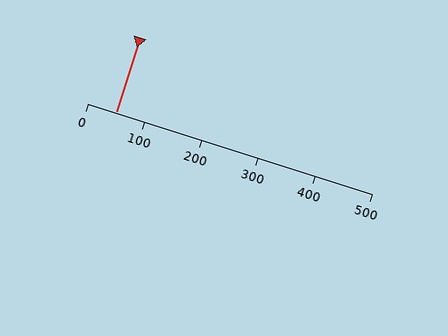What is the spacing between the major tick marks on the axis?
The major ticks are spaced 100 apart.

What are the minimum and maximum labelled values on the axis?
The axis runs from 0 to 500.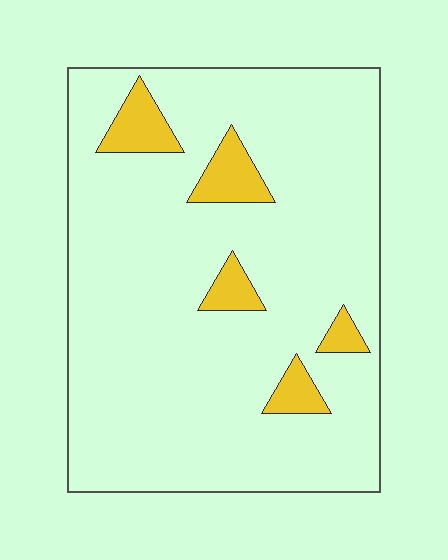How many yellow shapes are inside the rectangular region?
5.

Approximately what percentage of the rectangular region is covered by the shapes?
Approximately 10%.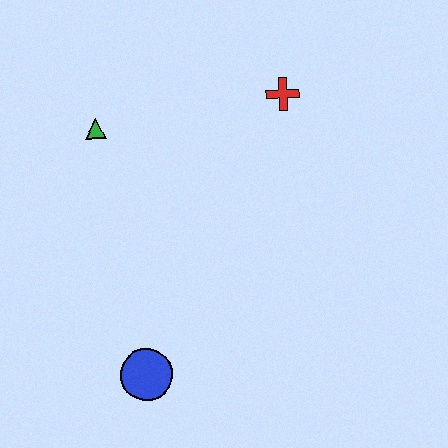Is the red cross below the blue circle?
No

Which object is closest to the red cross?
The green triangle is closest to the red cross.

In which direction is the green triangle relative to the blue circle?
The green triangle is above the blue circle.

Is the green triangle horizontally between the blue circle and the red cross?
No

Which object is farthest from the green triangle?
The blue circle is farthest from the green triangle.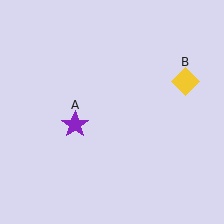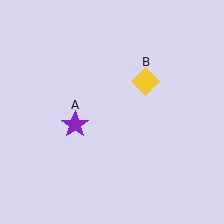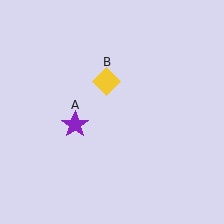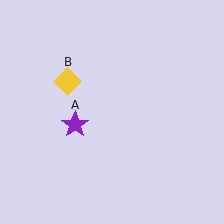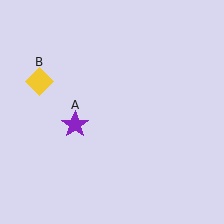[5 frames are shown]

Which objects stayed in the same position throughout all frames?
Purple star (object A) remained stationary.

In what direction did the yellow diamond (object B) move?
The yellow diamond (object B) moved left.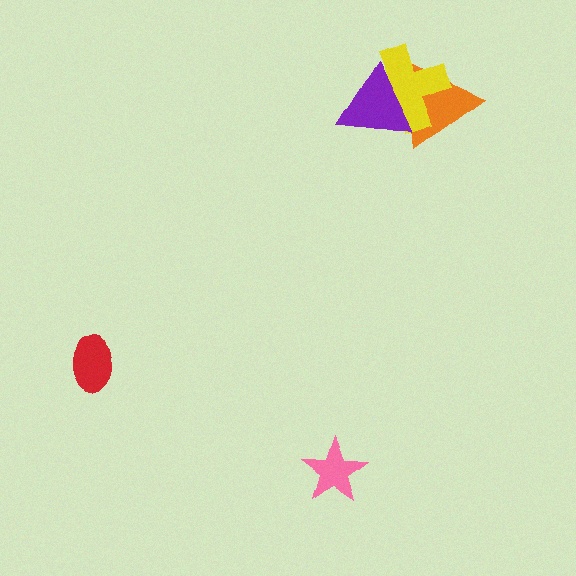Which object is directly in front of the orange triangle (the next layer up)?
The yellow cross is directly in front of the orange triangle.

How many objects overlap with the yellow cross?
2 objects overlap with the yellow cross.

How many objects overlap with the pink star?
0 objects overlap with the pink star.